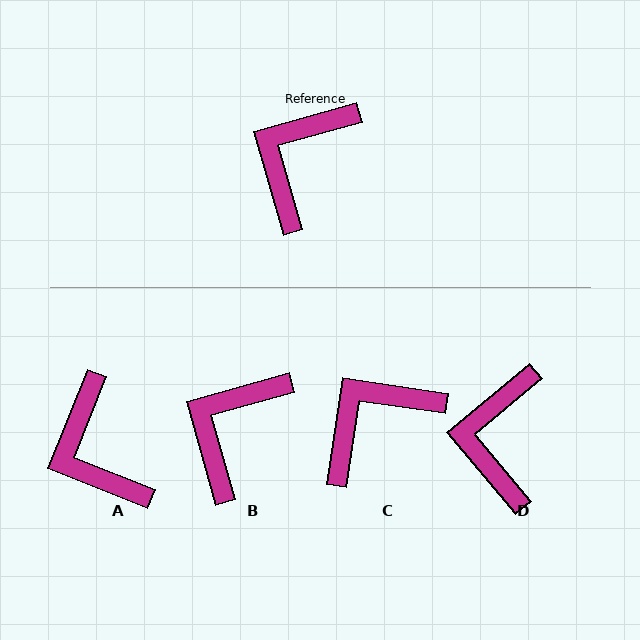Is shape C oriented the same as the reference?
No, it is off by about 24 degrees.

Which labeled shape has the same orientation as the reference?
B.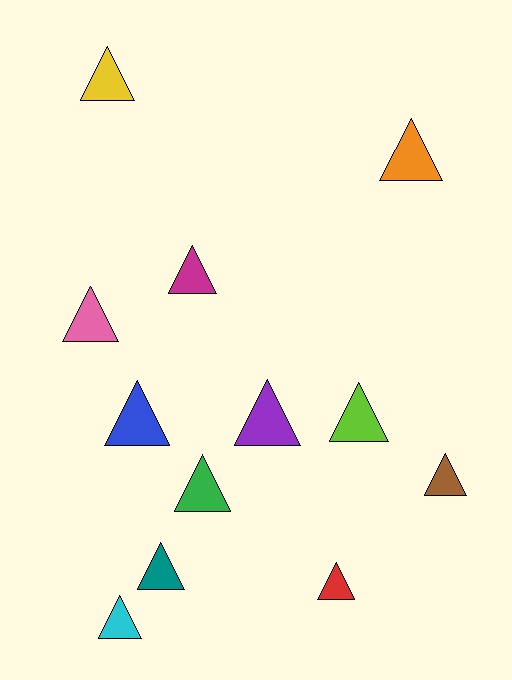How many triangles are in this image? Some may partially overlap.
There are 12 triangles.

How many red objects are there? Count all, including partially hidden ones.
There is 1 red object.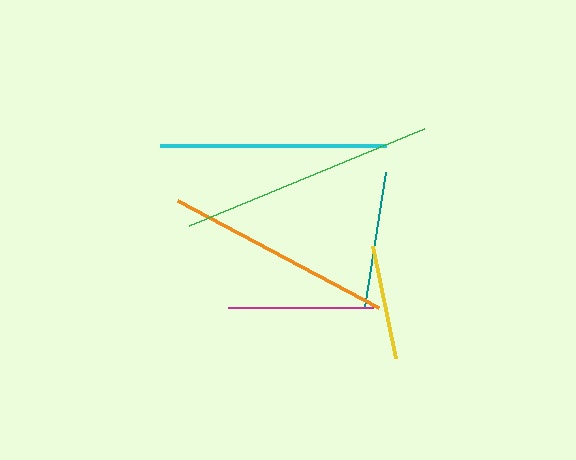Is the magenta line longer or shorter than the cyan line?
The cyan line is longer than the magenta line.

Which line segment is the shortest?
The yellow line is the shortest at approximately 114 pixels.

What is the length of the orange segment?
The orange segment is approximately 227 pixels long.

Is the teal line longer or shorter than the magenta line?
The magenta line is longer than the teal line.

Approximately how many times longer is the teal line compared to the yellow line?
The teal line is approximately 1.2 times the length of the yellow line.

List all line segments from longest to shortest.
From longest to shortest: green, orange, cyan, magenta, teal, yellow.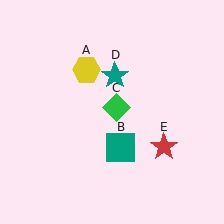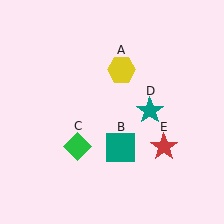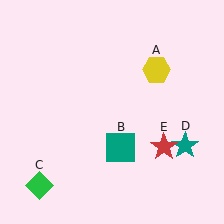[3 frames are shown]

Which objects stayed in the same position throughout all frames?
Teal square (object B) and red star (object E) remained stationary.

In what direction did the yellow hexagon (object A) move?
The yellow hexagon (object A) moved right.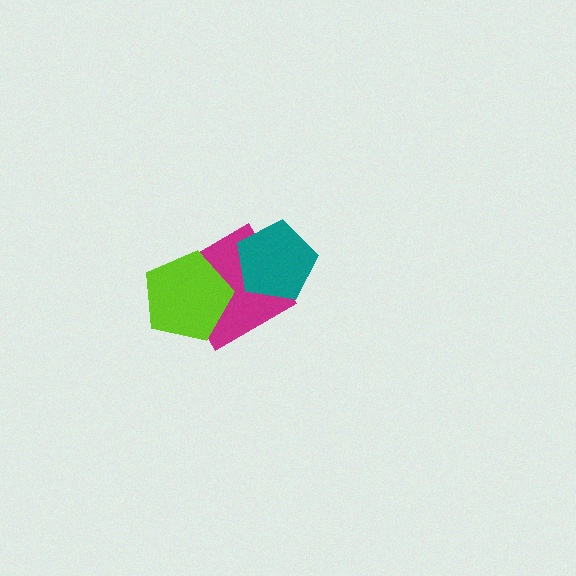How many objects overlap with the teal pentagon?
1 object overlaps with the teal pentagon.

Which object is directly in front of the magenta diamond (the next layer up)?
The lime pentagon is directly in front of the magenta diamond.